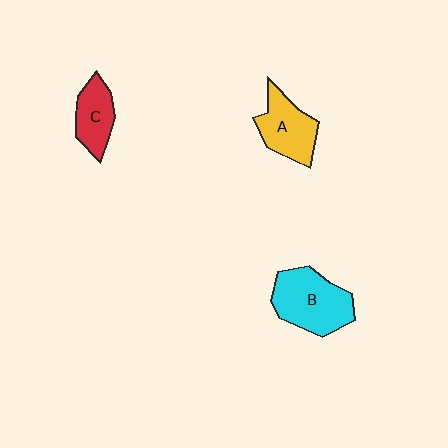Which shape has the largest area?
Shape B (cyan).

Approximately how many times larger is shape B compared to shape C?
Approximately 1.7 times.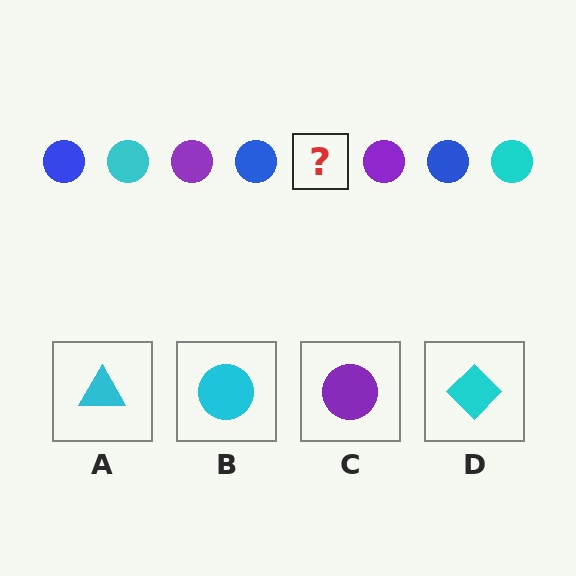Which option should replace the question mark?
Option B.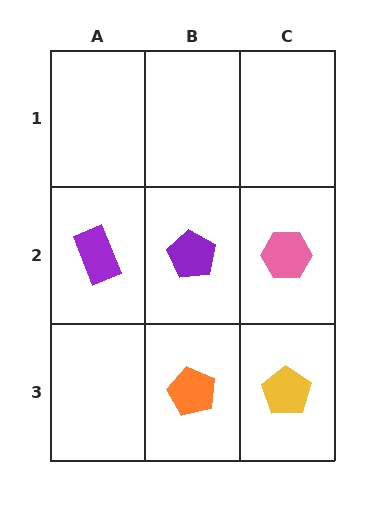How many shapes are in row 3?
2 shapes.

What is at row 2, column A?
A purple rectangle.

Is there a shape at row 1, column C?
No, that cell is empty.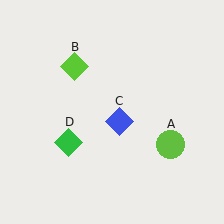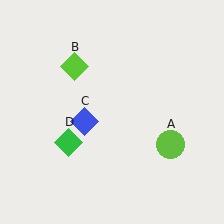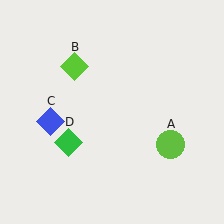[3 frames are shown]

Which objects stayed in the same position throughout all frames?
Lime circle (object A) and lime diamond (object B) and green diamond (object D) remained stationary.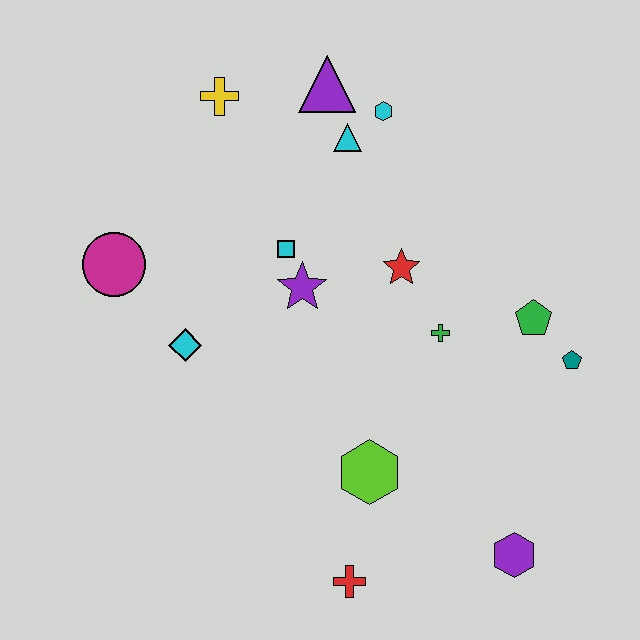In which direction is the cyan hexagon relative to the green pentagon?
The cyan hexagon is above the green pentagon.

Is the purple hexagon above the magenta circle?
No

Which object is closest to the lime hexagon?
The red cross is closest to the lime hexagon.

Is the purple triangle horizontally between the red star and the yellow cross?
Yes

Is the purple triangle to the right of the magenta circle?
Yes